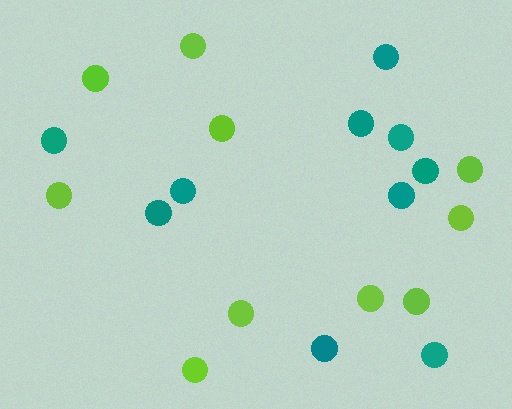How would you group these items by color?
There are 2 groups: one group of lime circles (10) and one group of teal circles (10).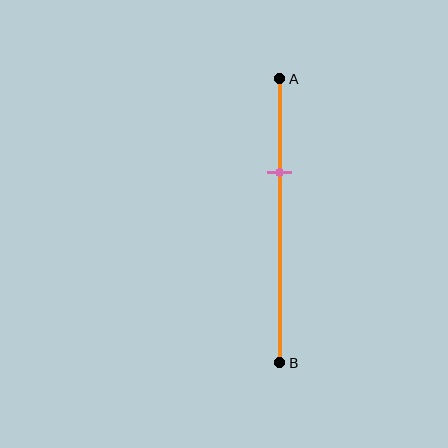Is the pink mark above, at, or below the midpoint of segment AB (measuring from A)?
The pink mark is above the midpoint of segment AB.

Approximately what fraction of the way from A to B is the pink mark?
The pink mark is approximately 35% of the way from A to B.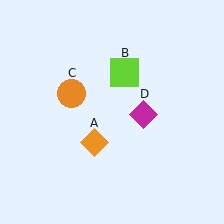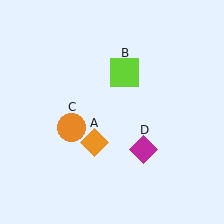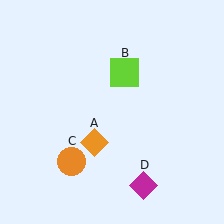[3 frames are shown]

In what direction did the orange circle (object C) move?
The orange circle (object C) moved down.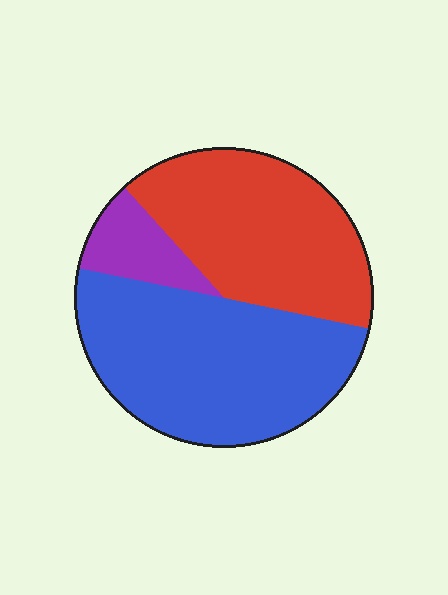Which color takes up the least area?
Purple, at roughly 10%.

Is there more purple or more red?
Red.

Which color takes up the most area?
Blue, at roughly 50%.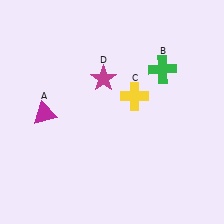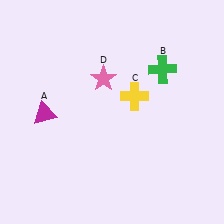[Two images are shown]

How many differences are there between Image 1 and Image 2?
There is 1 difference between the two images.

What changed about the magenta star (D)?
In Image 1, D is magenta. In Image 2, it changed to pink.